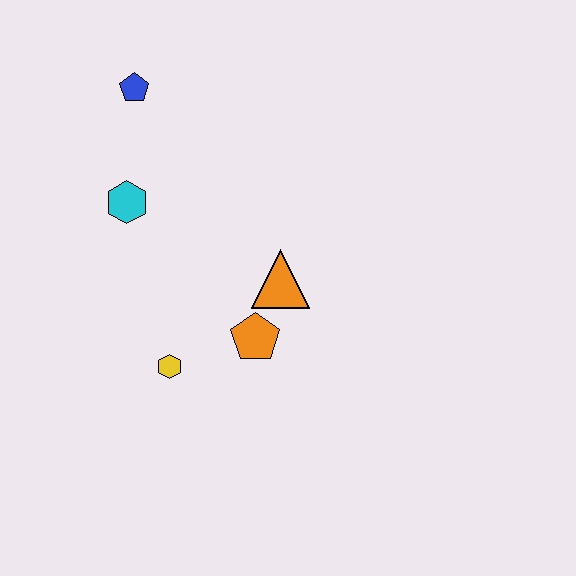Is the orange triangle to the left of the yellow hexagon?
No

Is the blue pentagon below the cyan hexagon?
No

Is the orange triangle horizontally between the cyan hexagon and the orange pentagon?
No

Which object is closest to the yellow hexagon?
The orange pentagon is closest to the yellow hexagon.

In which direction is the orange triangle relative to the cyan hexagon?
The orange triangle is to the right of the cyan hexagon.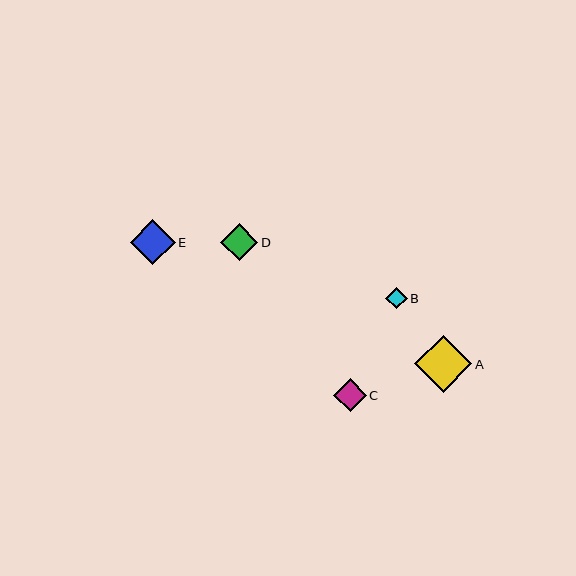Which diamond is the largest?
Diamond A is the largest with a size of approximately 57 pixels.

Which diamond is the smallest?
Diamond B is the smallest with a size of approximately 21 pixels.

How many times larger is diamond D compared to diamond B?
Diamond D is approximately 1.7 times the size of diamond B.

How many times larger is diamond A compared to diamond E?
Diamond A is approximately 1.3 times the size of diamond E.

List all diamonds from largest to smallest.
From largest to smallest: A, E, D, C, B.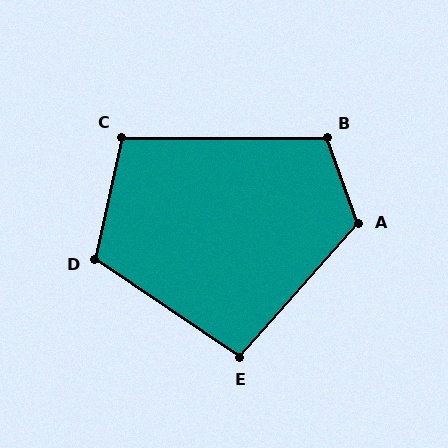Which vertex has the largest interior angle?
A, at approximately 118 degrees.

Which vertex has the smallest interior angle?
E, at approximately 98 degrees.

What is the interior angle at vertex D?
Approximately 112 degrees (obtuse).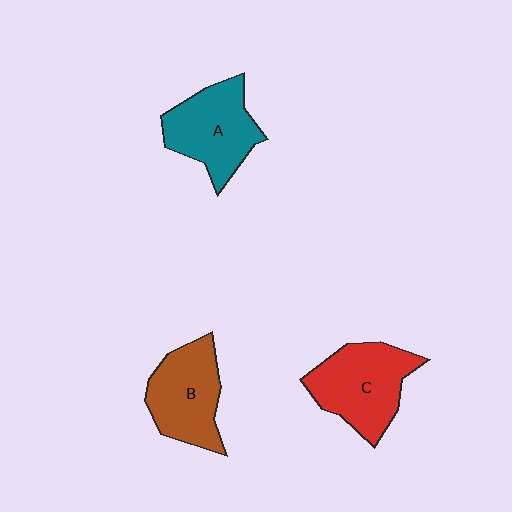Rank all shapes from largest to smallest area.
From largest to smallest: C (red), A (teal), B (brown).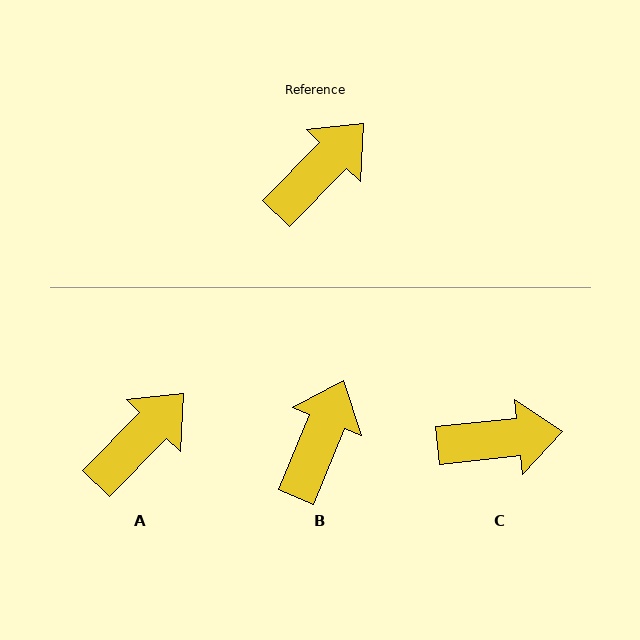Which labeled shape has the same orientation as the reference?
A.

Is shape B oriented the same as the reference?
No, it is off by about 22 degrees.